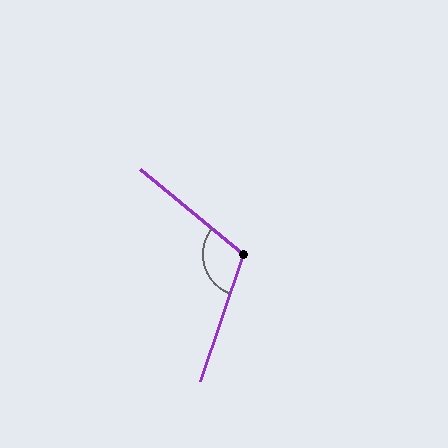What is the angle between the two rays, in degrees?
Approximately 111 degrees.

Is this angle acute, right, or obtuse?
It is obtuse.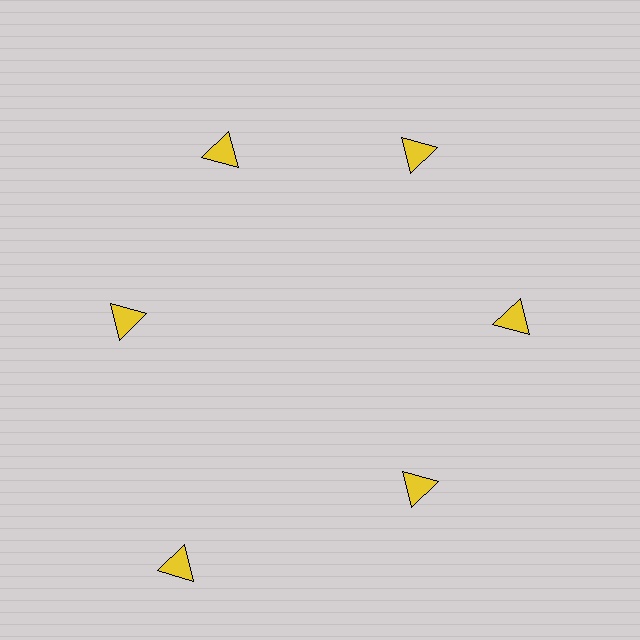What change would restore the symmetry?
The symmetry would be restored by moving it inward, back onto the ring so that all 6 triangles sit at equal angles and equal distance from the center.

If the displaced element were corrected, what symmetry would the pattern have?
It would have 6-fold rotational symmetry — the pattern would map onto itself every 60 degrees.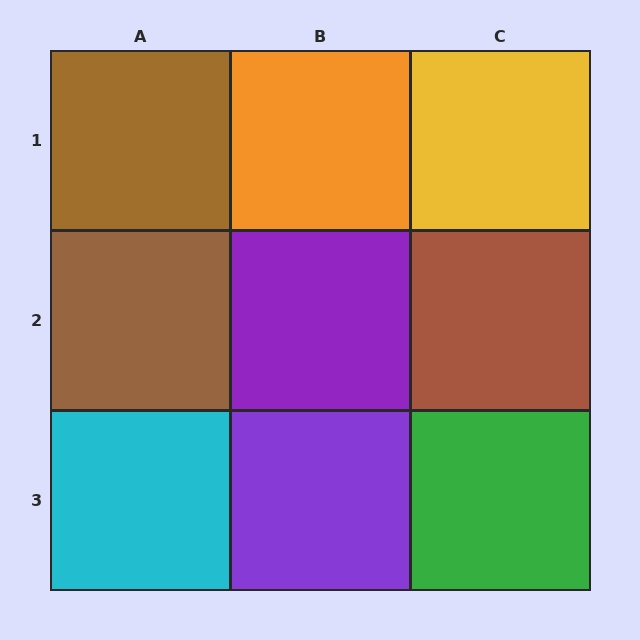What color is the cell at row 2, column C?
Brown.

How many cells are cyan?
1 cell is cyan.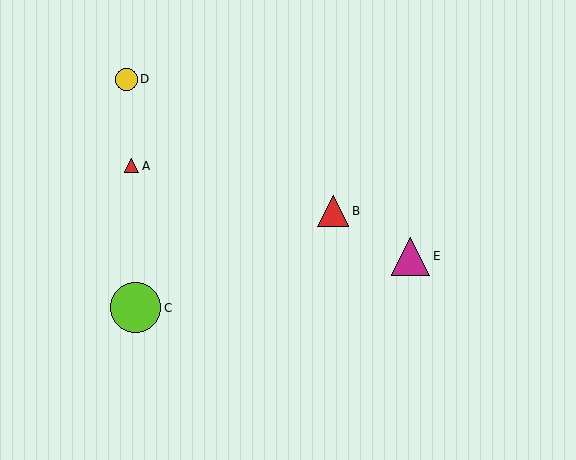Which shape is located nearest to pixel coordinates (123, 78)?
The yellow circle (labeled D) at (126, 79) is nearest to that location.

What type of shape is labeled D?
Shape D is a yellow circle.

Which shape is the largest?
The lime circle (labeled C) is the largest.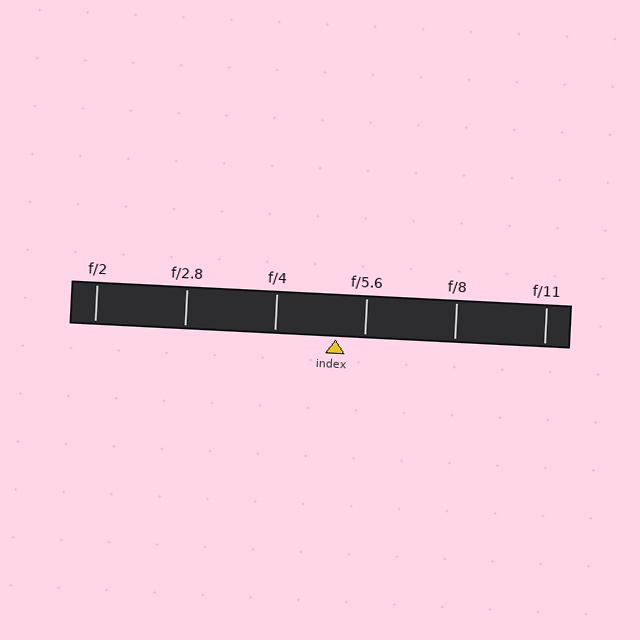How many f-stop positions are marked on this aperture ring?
There are 6 f-stop positions marked.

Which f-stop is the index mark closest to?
The index mark is closest to f/5.6.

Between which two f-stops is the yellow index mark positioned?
The index mark is between f/4 and f/5.6.